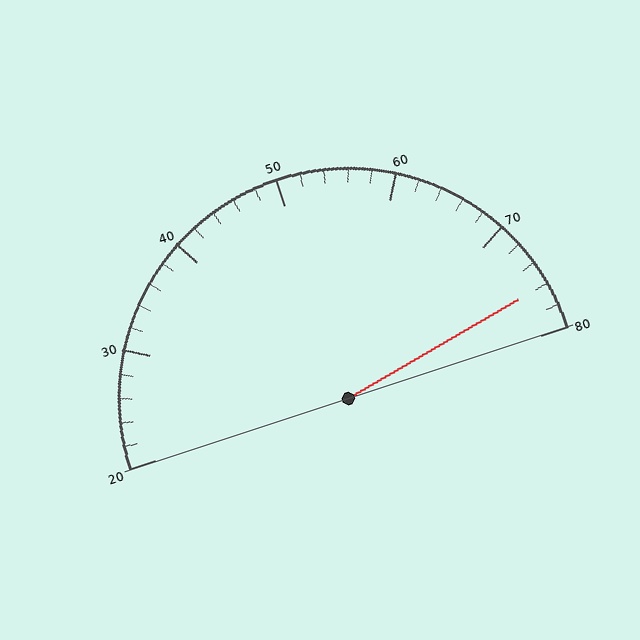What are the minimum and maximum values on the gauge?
The gauge ranges from 20 to 80.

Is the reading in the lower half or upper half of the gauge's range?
The reading is in the upper half of the range (20 to 80).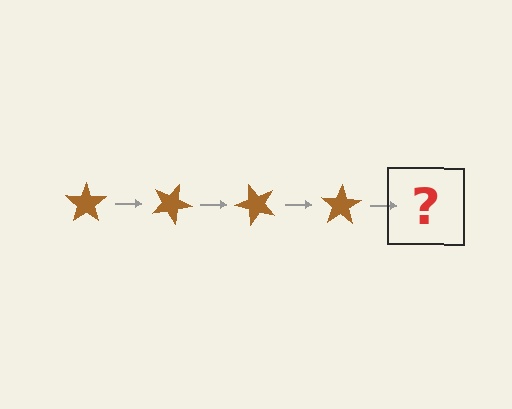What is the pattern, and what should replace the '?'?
The pattern is that the star rotates 25 degrees each step. The '?' should be a brown star rotated 100 degrees.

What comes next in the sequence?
The next element should be a brown star rotated 100 degrees.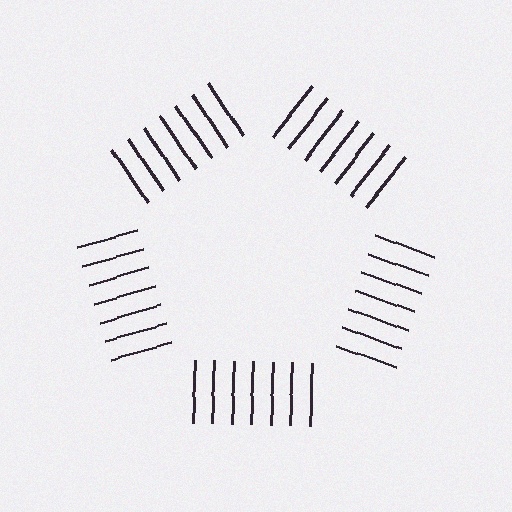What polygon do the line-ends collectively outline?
An illusory pentagon — the line segments terminate on its edges but no continuous stroke is drawn.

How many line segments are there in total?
35 — 7 along each of the 5 edges.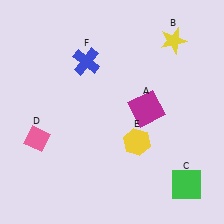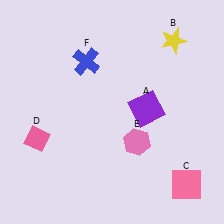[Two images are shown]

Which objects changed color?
A changed from magenta to purple. C changed from green to pink. E changed from yellow to pink.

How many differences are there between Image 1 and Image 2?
There are 3 differences between the two images.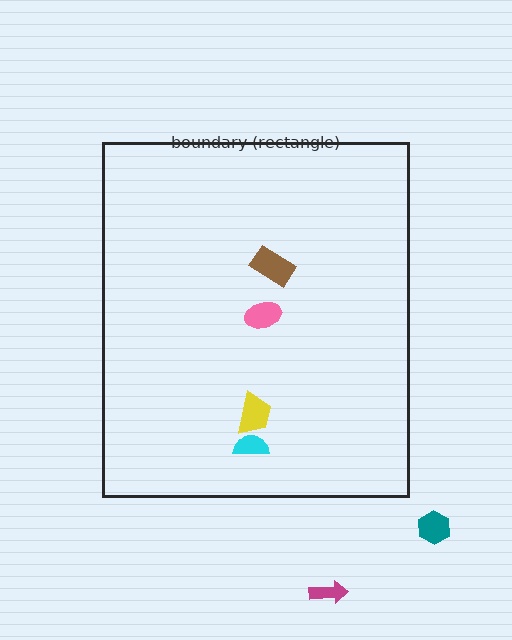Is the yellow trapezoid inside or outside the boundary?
Inside.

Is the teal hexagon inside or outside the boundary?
Outside.